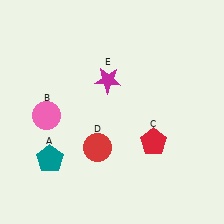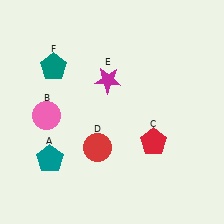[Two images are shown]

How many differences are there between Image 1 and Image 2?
There is 1 difference between the two images.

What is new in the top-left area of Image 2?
A teal pentagon (F) was added in the top-left area of Image 2.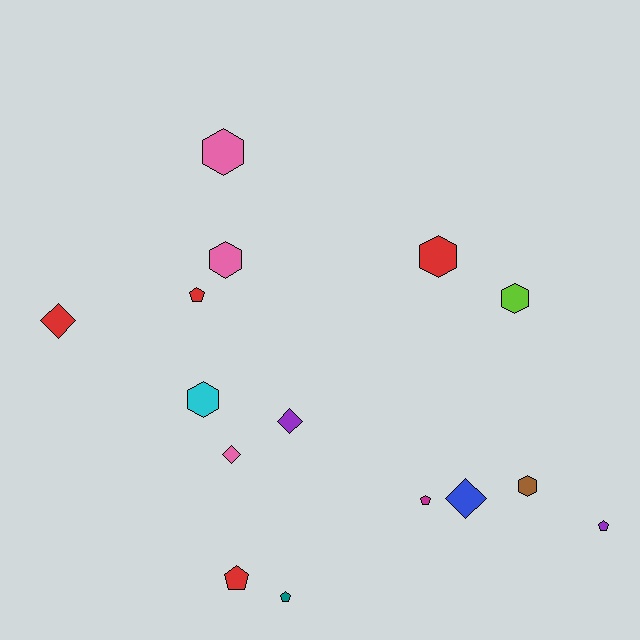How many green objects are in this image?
There are no green objects.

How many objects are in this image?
There are 15 objects.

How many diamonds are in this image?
There are 4 diamonds.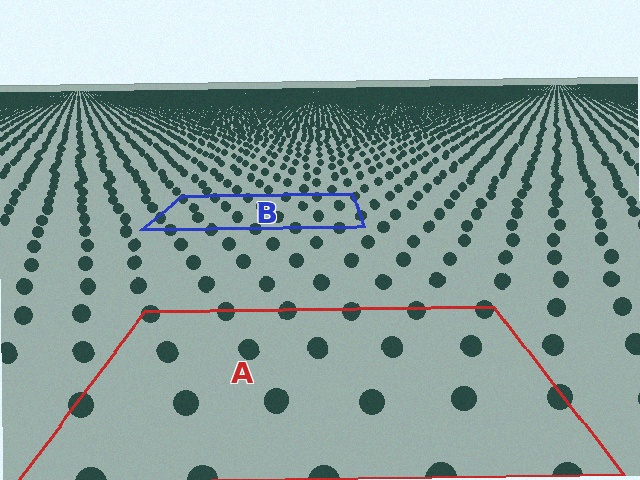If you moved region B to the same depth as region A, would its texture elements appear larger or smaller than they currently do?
They would appear larger. At a closer depth, the same texture elements are projected at a bigger on-screen size.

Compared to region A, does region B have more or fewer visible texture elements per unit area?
Region B has more texture elements per unit area — they are packed more densely because it is farther away.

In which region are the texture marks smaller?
The texture marks are smaller in region B, because it is farther away.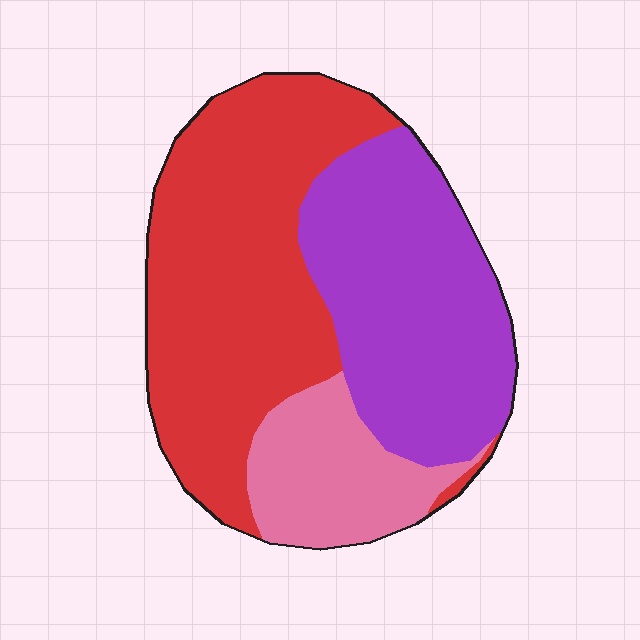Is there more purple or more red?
Red.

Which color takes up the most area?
Red, at roughly 50%.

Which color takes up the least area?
Pink, at roughly 15%.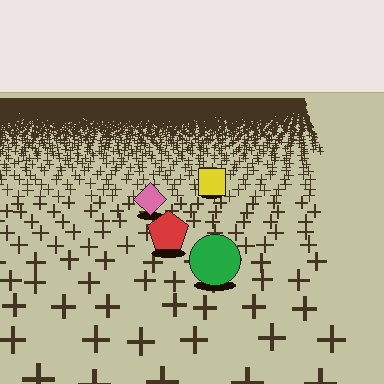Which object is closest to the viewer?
The green circle is closest. The texture marks near it are larger and more spread out.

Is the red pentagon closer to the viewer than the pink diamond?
Yes. The red pentagon is closer — you can tell from the texture gradient: the ground texture is coarser near it.